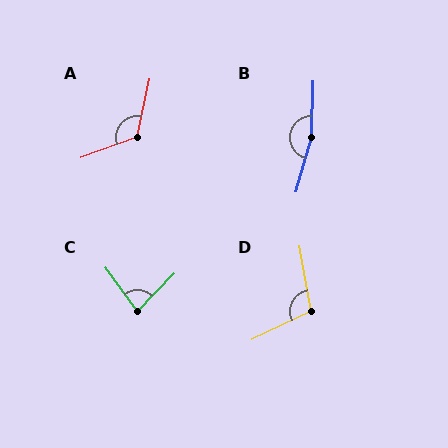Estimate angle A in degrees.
Approximately 121 degrees.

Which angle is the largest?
B, at approximately 165 degrees.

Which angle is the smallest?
C, at approximately 80 degrees.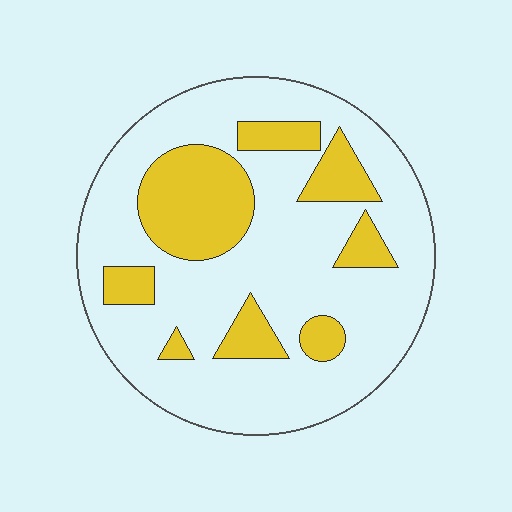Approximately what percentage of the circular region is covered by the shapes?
Approximately 25%.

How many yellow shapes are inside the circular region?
8.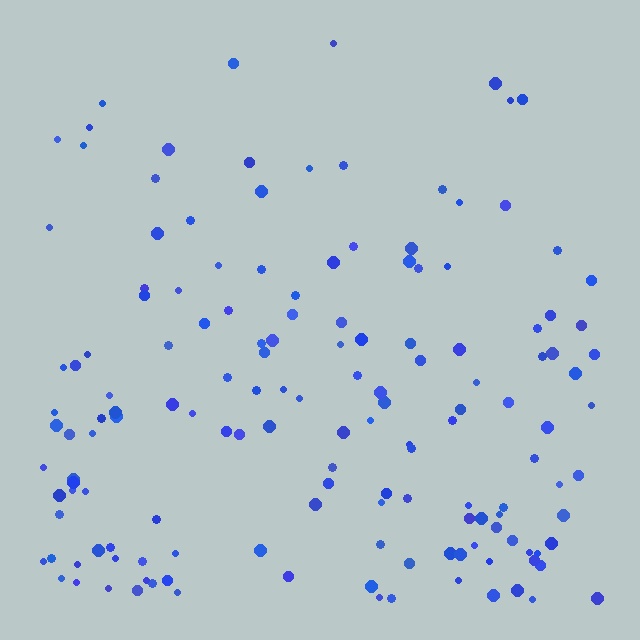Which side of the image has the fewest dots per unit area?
The top.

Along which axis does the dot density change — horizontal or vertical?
Vertical.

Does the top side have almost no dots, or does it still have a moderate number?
Still a moderate number, just noticeably fewer than the bottom.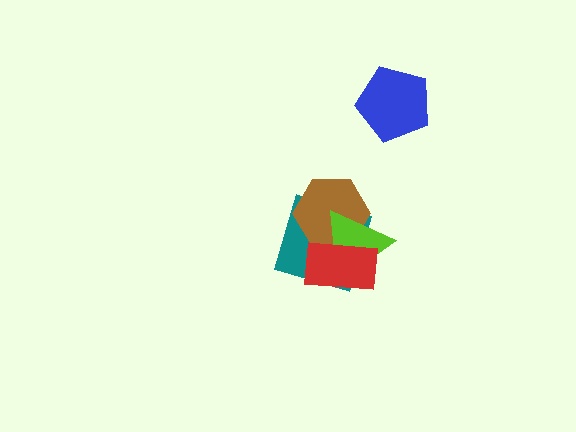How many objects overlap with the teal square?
3 objects overlap with the teal square.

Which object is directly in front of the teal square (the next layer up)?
The brown hexagon is directly in front of the teal square.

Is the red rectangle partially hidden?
No, no other shape covers it.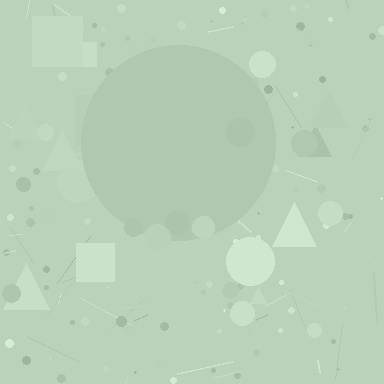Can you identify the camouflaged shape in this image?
The camouflaged shape is a circle.